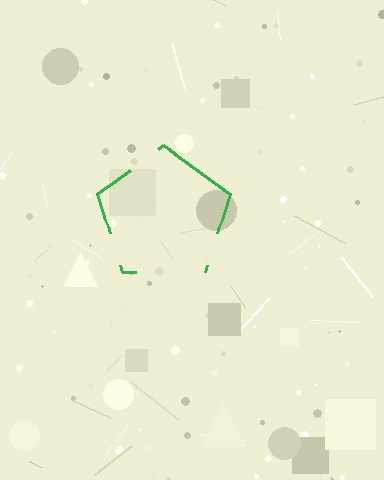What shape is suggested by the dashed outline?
The dashed outline suggests a pentagon.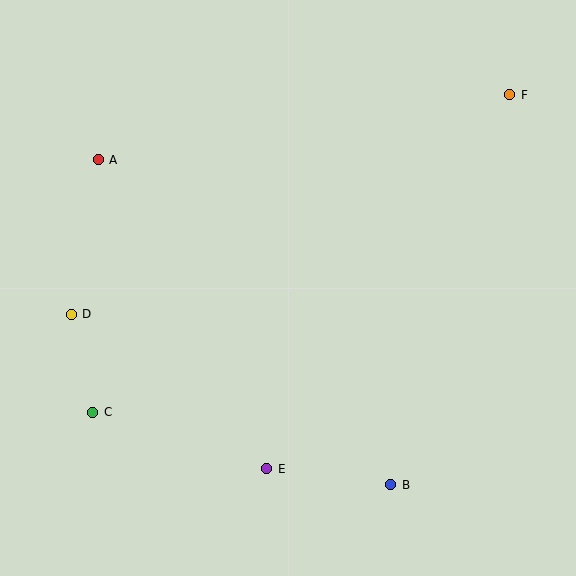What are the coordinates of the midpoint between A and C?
The midpoint between A and C is at (96, 286).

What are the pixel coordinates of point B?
Point B is at (391, 485).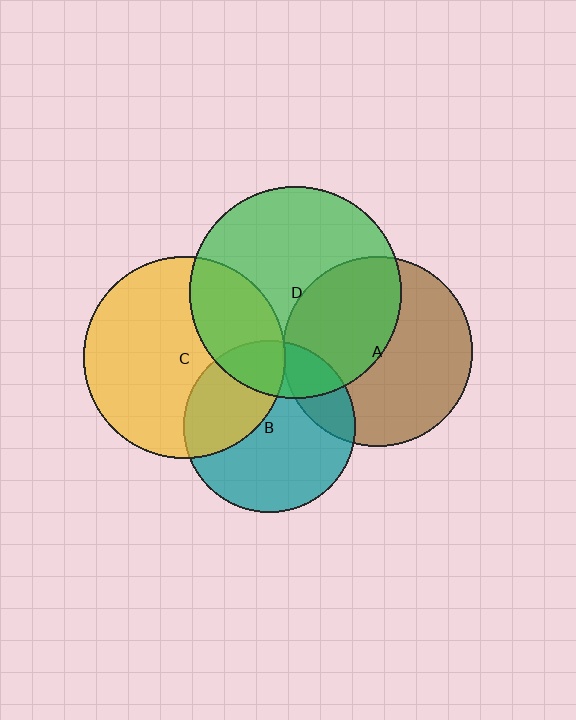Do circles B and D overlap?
Yes.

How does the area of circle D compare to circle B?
Approximately 1.5 times.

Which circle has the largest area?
Circle D (green).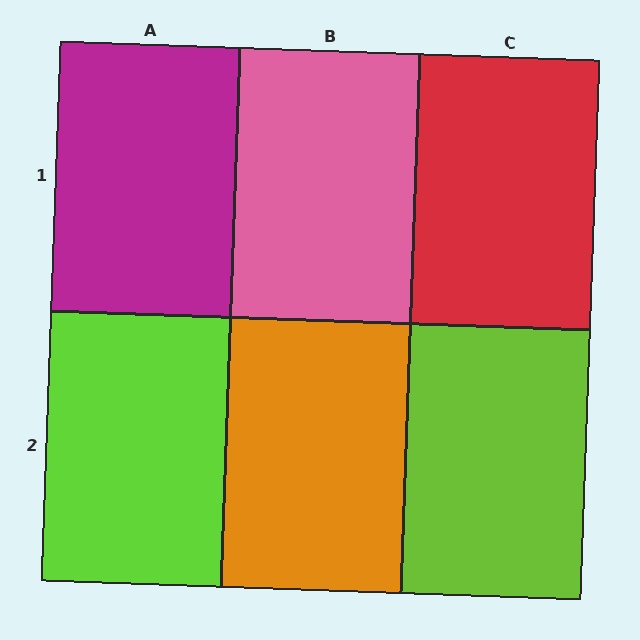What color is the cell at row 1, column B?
Pink.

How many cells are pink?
1 cell is pink.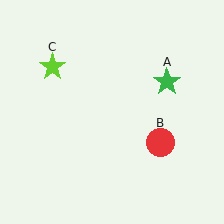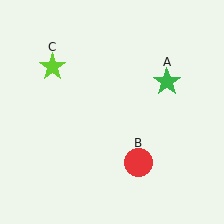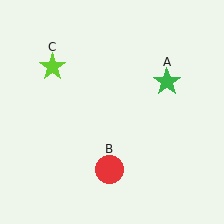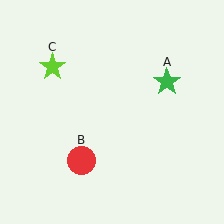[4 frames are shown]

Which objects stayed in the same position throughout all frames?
Green star (object A) and lime star (object C) remained stationary.